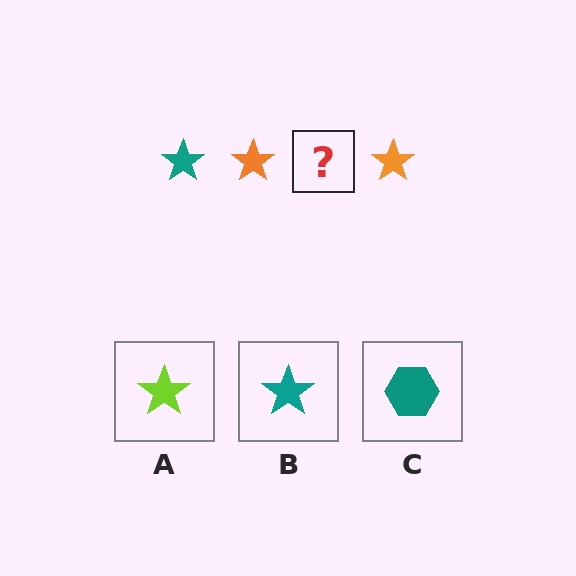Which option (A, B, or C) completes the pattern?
B.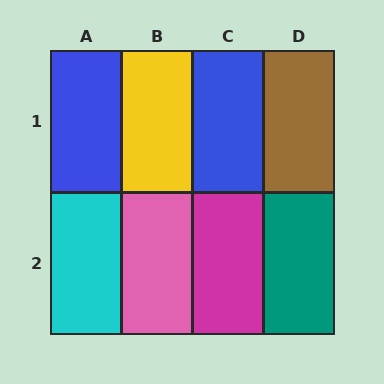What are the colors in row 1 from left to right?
Blue, yellow, blue, brown.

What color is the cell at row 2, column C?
Magenta.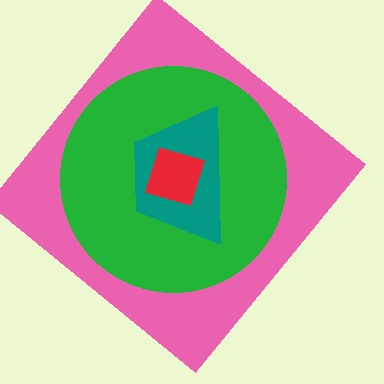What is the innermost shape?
The red diamond.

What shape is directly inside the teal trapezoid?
The red diamond.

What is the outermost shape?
The pink diamond.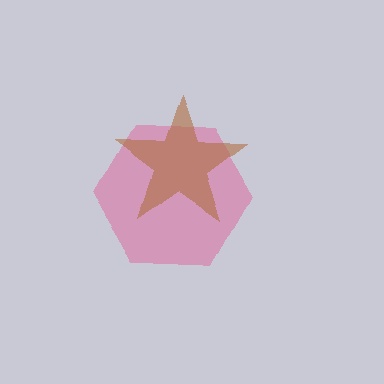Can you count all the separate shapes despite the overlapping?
Yes, there are 2 separate shapes.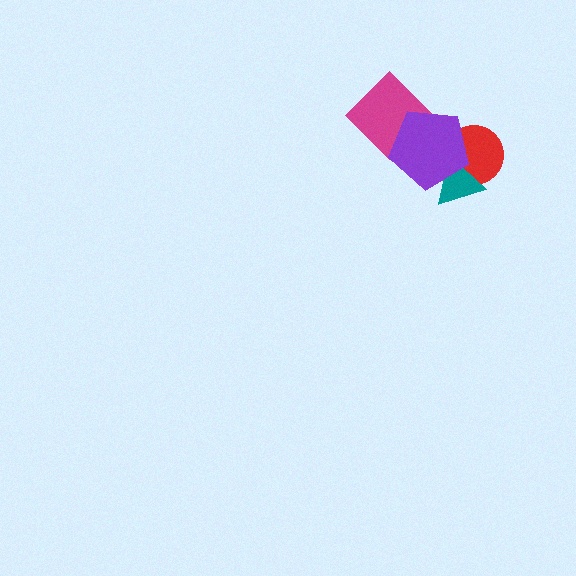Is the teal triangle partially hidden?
Yes, it is partially covered by another shape.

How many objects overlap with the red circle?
3 objects overlap with the red circle.